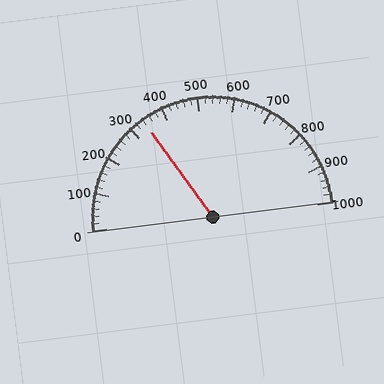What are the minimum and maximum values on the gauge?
The gauge ranges from 0 to 1000.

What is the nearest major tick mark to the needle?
The nearest major tick mark is 300.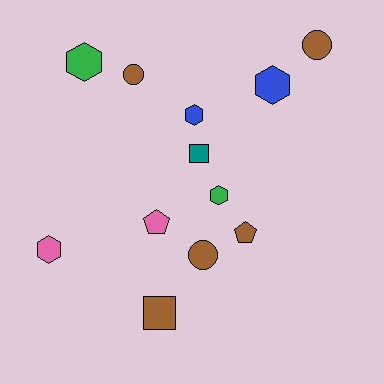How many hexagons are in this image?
There are 5 hexagons.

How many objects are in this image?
There are 12 objects.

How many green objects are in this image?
There are 2 green objects.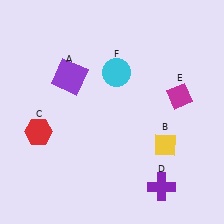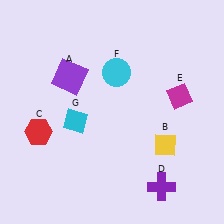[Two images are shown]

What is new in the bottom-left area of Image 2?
A cyan diamond (G) was added in the bottom-left area of Image 2.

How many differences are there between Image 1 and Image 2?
There is 1 difference between the two images.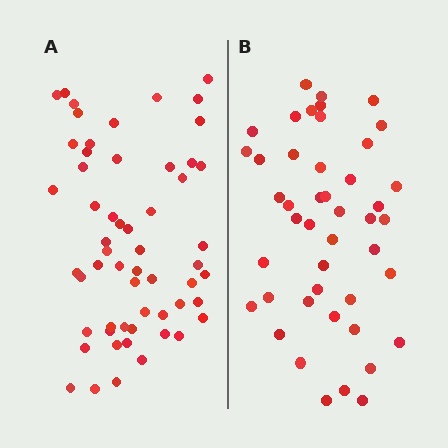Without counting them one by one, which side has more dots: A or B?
Region A (the left region) has more dots.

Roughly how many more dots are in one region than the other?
Region A has roughly 12 or so more dots than region B.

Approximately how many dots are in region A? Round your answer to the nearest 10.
About 60 dots. (The exact count is 57, which rounds to 60.)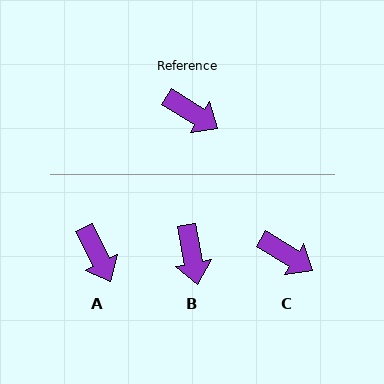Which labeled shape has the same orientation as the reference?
C.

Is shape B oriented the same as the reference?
No, it is off by about 47 degrees.